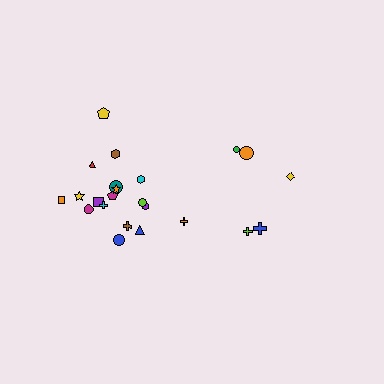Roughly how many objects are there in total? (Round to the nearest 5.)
Roughly 25 objects in total.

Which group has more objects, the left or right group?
The left group.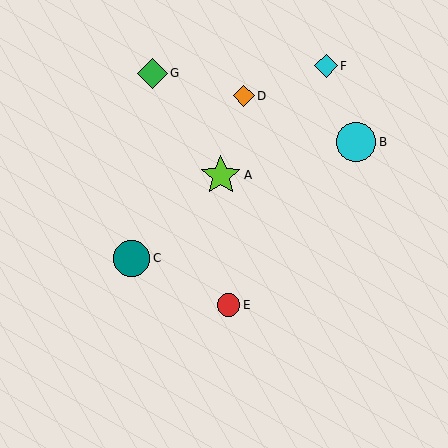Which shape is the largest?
The lime star (labeled A) is the largest.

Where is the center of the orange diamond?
The center of the orange diamond is at (244, 96).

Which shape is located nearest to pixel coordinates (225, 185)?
The lime star (labeled A) at (221, 175) is nearest to that location.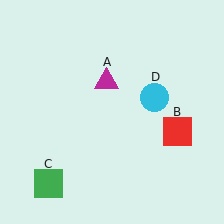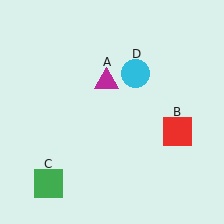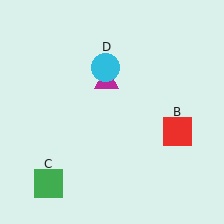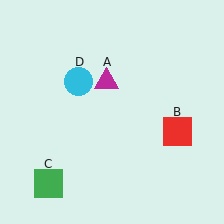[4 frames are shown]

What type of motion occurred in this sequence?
The cyan circle (object D) rotated counterclockwise around the center of the scene.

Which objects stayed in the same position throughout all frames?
Magenta triangle (object A) and red square (object B) and green square (object C) remained stationary.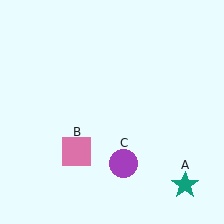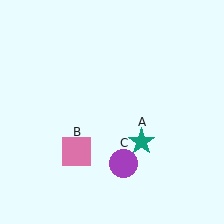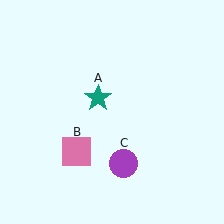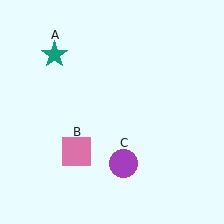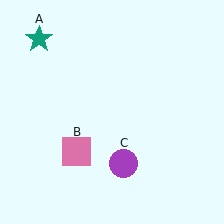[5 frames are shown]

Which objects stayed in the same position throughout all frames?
Pink square (object B) and purple circle (object C) remained stationary.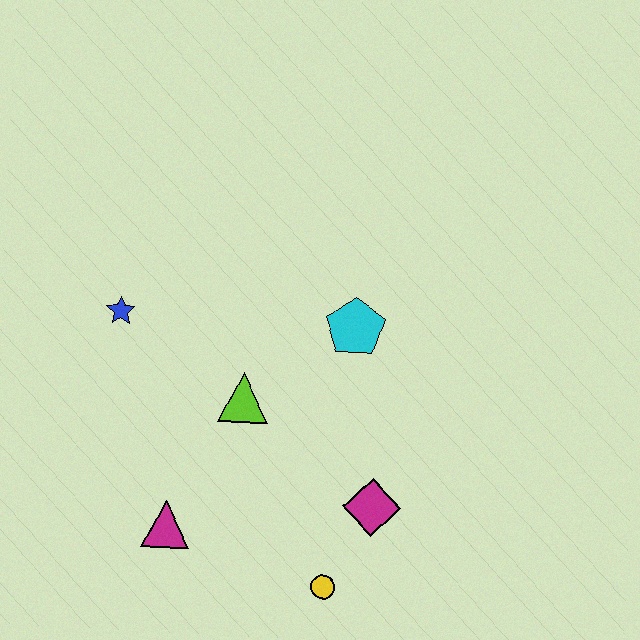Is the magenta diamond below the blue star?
Yes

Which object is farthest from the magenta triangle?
The cyan pentagon is farthest from the magenta triangle.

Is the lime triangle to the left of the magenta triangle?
No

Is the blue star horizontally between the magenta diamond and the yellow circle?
No